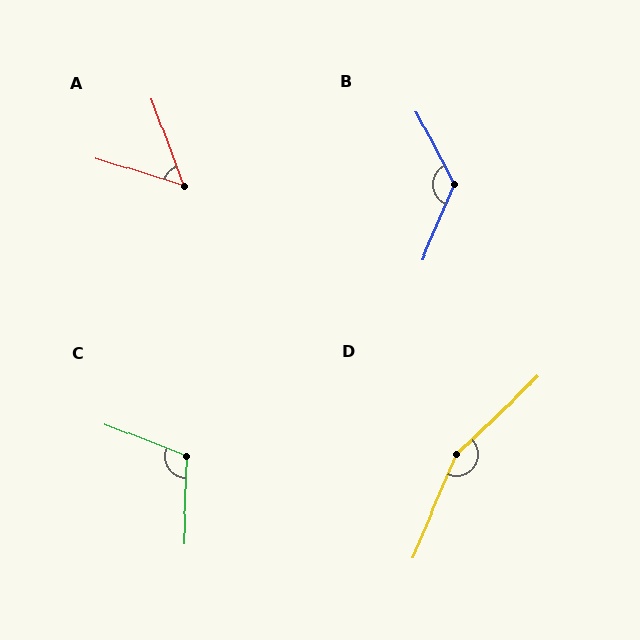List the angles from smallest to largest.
A (52°), C (110°), B (129°), D (156°).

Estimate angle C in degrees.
Approximately 110 degrees.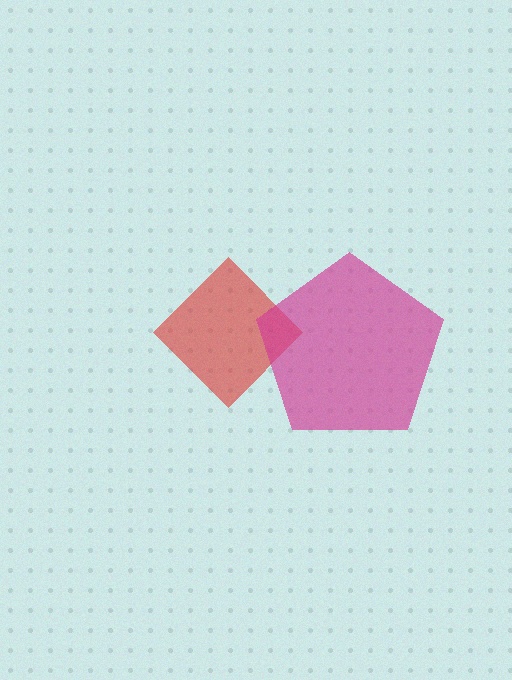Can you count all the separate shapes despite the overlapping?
Yes, there are 2 separate shapes.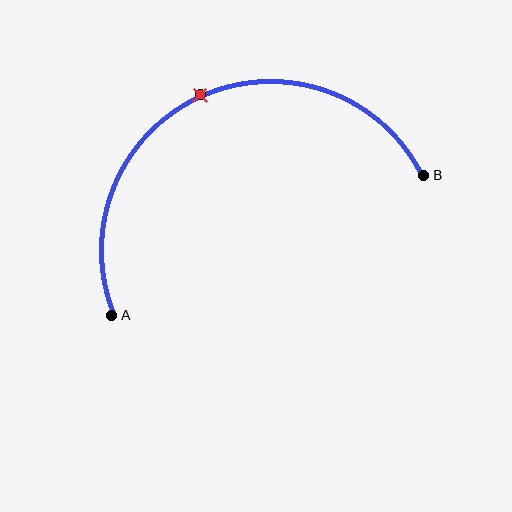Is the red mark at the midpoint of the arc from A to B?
Yes. The red mark lies on the arc at equal arc-length from both A and B — it is the arc midpoint.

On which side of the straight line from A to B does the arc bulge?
The arc bulges above the straight line connecting A and B.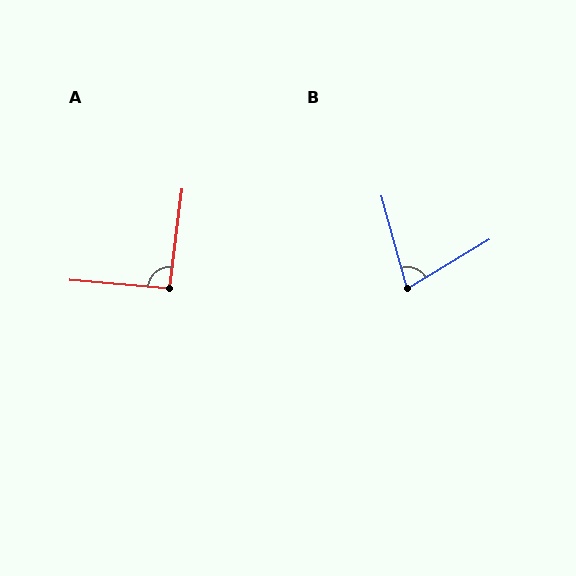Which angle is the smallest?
B, at approximately 74 degrees.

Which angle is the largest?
A, at approximately 92 degrees.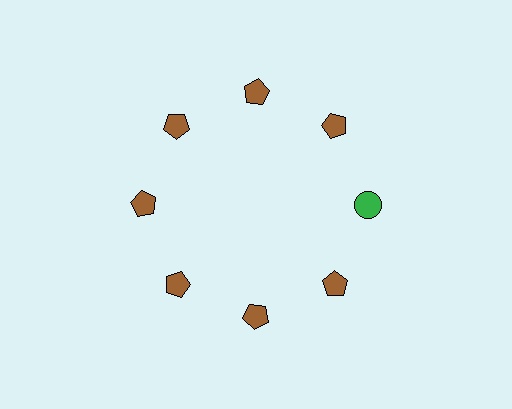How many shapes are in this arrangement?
There are 8 shapes arranged in a ring pattern.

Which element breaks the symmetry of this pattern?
The green circle at roughly the 3 o'clock position breaks the symmetry. All other shapes are brown pentagons.